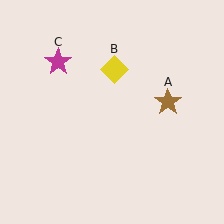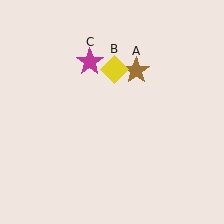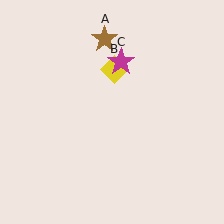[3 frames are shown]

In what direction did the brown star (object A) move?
The brown star (object A) moved up and to the left.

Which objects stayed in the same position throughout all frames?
Yellow diamond (object B) remained stationary.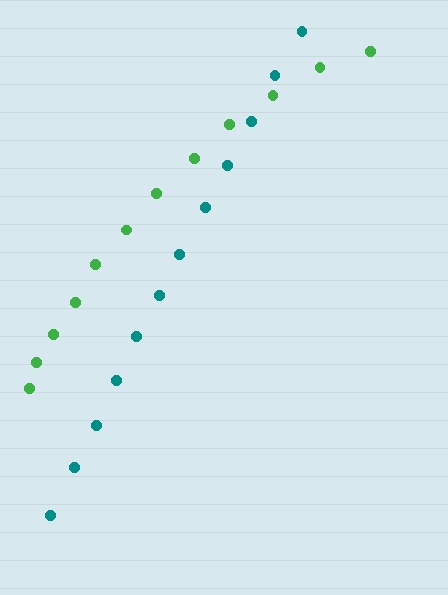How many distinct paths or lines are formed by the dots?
There are 2 distinct paths.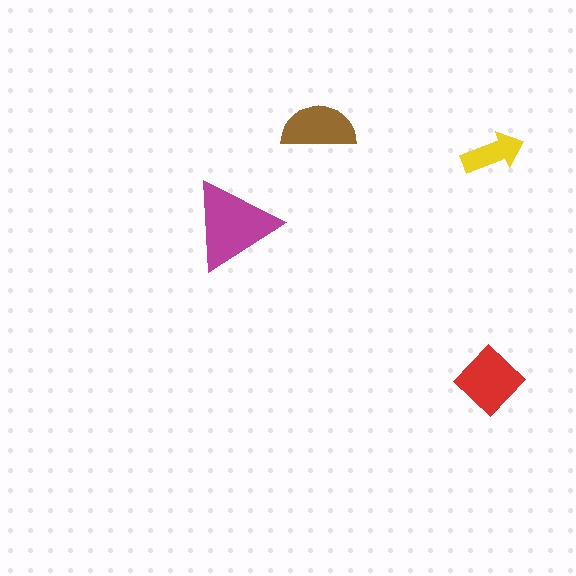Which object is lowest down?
The red diamond is bottommost.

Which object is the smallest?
The yellow arrow.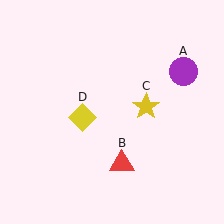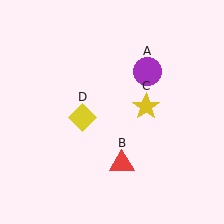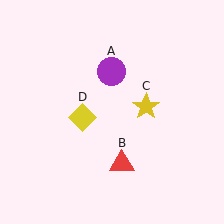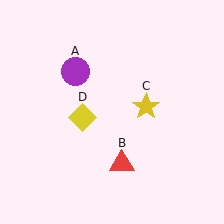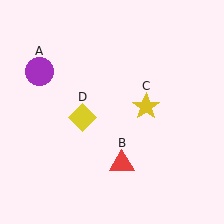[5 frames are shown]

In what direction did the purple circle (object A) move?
The purple circle (object A) moved left.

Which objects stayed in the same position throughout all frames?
Red triangle (object B) and yellow star (object C) and yellow diamond (object D) remained stationary.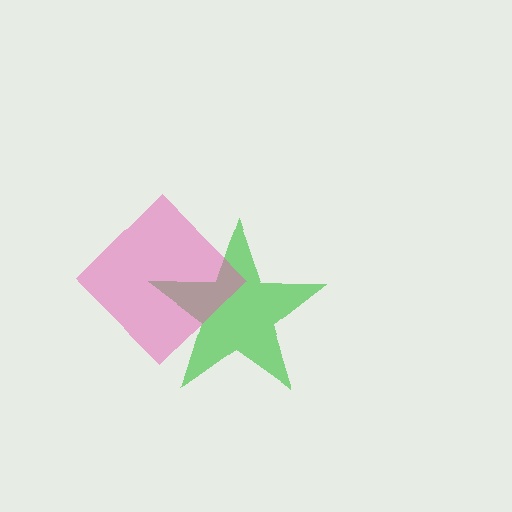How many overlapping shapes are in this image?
There are 2 overlapping shapes in the image.